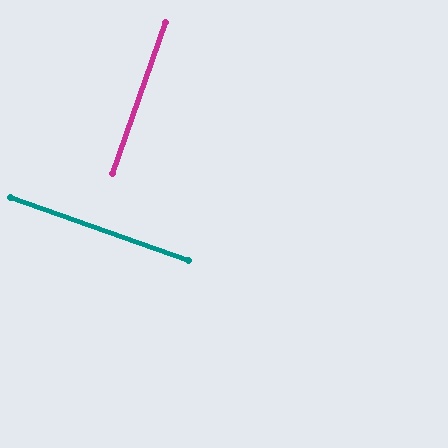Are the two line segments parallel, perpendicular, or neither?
Perpendicular — they meet at approximately 90°.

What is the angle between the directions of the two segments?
Approximately 90 degrees.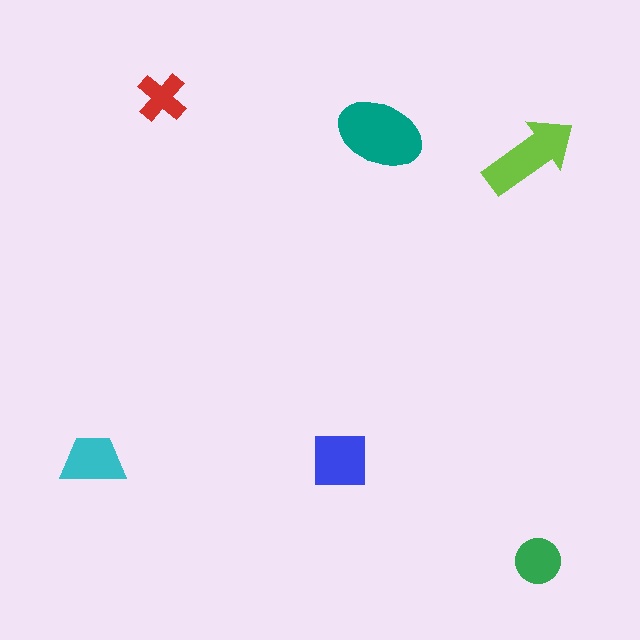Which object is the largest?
The teal ellipse.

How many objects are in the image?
There are 6 objects in the image.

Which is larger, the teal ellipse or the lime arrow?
The teal ellipse.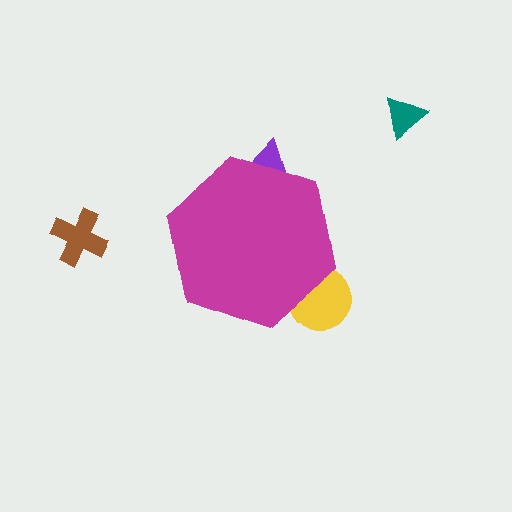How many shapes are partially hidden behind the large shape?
2 shapes are partially hidden.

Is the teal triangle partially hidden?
No, the teal triangle is fully visible.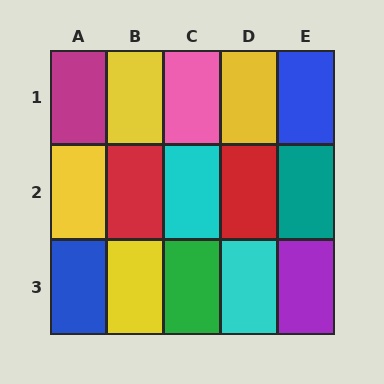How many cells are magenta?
1 cell is magenta.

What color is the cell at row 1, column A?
Magenta.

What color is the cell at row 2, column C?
Cyan.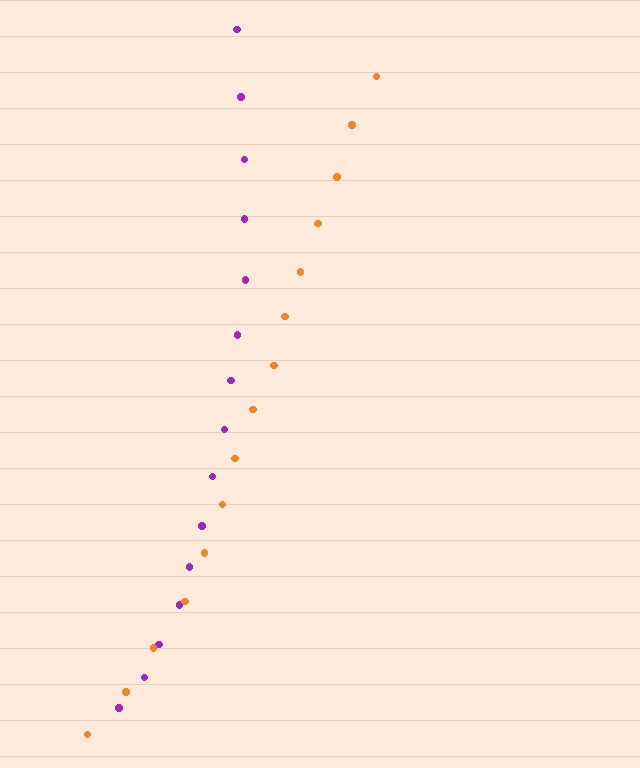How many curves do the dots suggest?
There are 2 distinct paths.